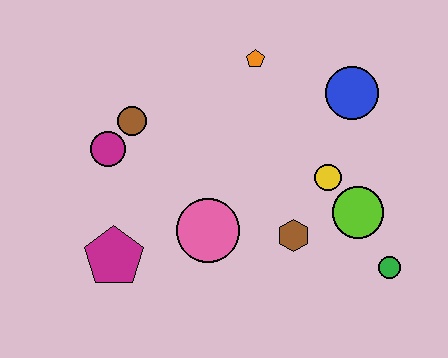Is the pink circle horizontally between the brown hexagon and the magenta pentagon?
Yes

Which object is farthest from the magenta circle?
The green circle is farthest from the magenta circle.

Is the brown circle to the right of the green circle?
No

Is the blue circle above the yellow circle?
Yes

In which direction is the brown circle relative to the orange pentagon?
The brown circle is to the left of the orange pentagon.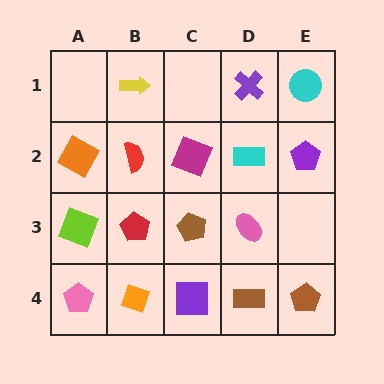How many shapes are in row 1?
3 shapes.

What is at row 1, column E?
A cyan circle.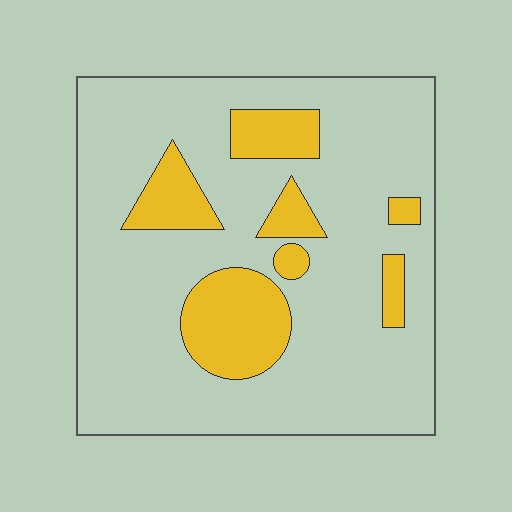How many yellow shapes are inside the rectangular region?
7.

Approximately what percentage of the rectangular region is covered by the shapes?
Approximately 20%.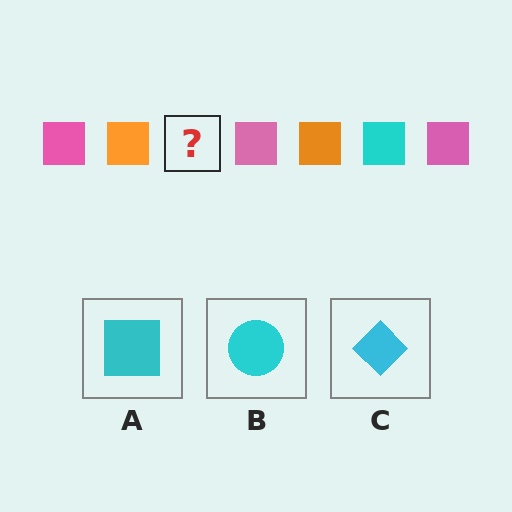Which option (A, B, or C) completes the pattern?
A.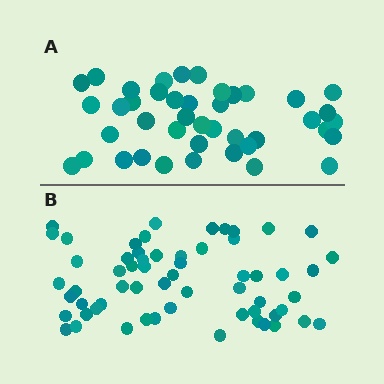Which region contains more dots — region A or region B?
Region B (the bottom region) has more dots.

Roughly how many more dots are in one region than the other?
Region B has approximately 20 more dots than region A.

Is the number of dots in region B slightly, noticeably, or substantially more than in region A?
Region B has noticeably more, but not dramatically so. The ratio is roughly 1.4 to 1.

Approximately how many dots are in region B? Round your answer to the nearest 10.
About 60 dots.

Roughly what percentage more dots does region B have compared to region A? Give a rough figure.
About 45% more.